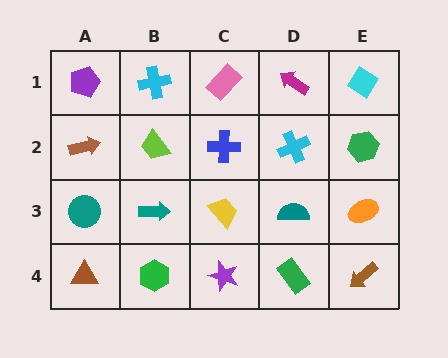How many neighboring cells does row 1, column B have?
3.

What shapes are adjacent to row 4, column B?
A teal arrow (row 3, column B), a brown triangle (row 4, column A), a purple star (row 4, column C).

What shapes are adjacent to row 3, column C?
A blue cross (row 2, column C), a purple star (row 4, column C), a teal arrow (row 3, column B), a teal semicircle (row 3, column D).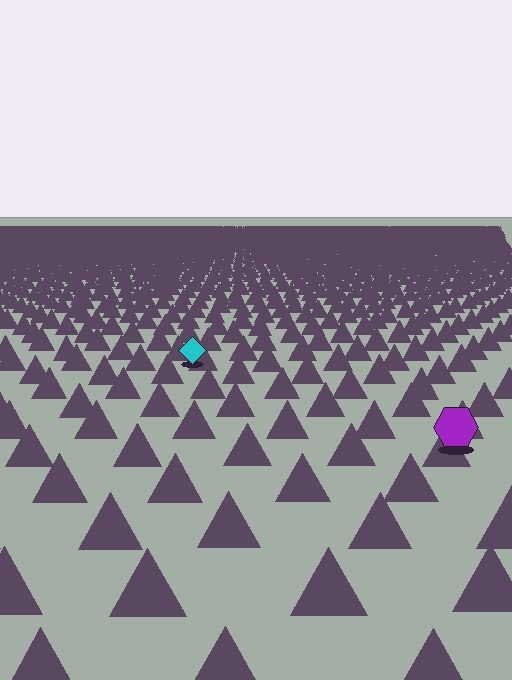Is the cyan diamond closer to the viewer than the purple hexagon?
No. The purple hexagon is closer — you can tell from the texture gradient: the ground texture is coarser near it.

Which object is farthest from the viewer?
The cyan diamond is farthest from the viewer. It appears smaller and the ground texture around it is denser.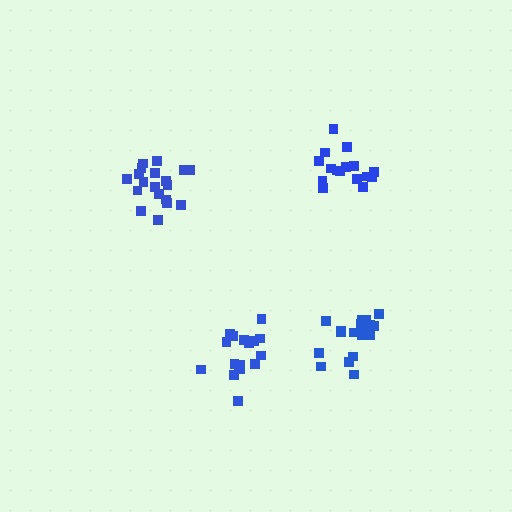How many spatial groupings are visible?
There are 4 spatial groupings.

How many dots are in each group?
Group 1: 18 dots, Group 2: 19 dots, Group 3: 16 dots, Group 4: 18 dots (71 total).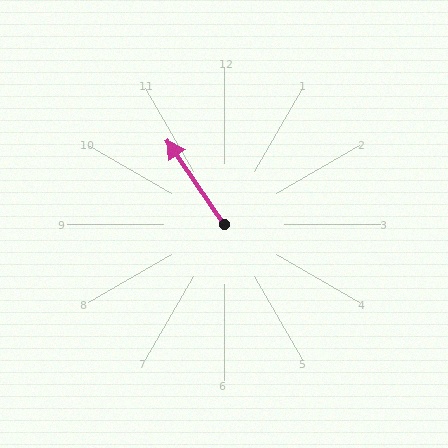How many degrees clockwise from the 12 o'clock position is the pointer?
Approximately 326 degrees.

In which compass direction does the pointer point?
Northwest.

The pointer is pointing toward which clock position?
Roughly 11 o'clock.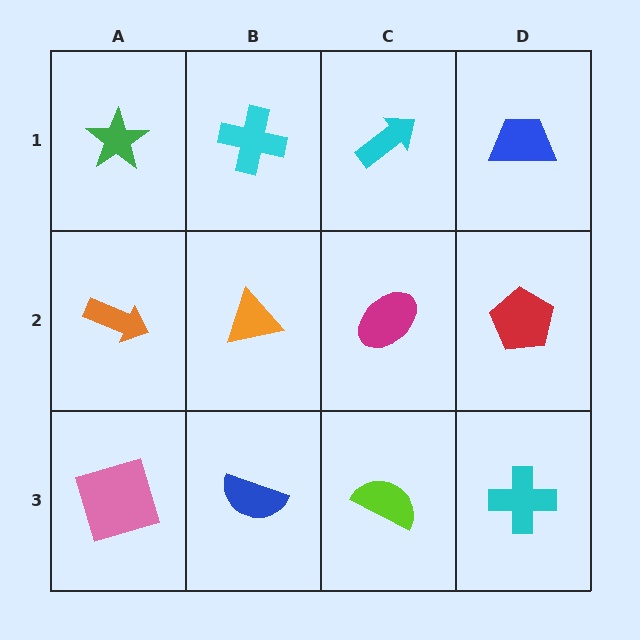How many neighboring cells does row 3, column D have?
2.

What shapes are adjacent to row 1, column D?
A red pentagon (row 2, column D), a cyan arrow (row 1, column C).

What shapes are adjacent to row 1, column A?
An orange arrow (row 2, column A), a cyan cross (row 1, column B).